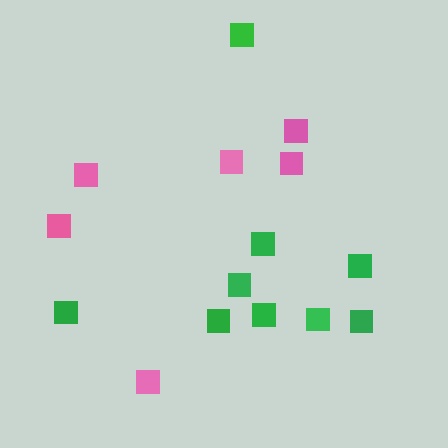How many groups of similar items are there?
There are 2 groups: one group of pink squares (6) and one group of green squares (9).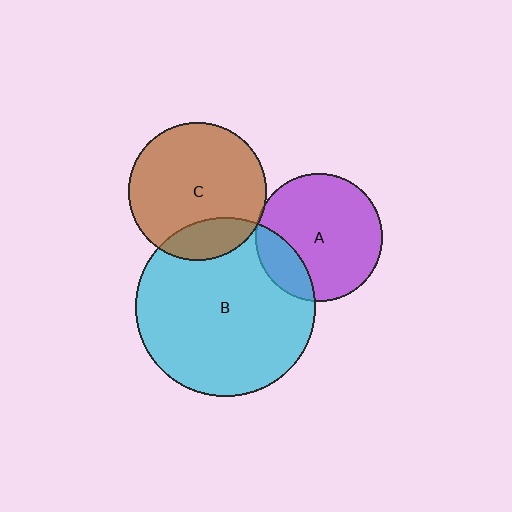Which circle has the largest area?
Circle B (cyan).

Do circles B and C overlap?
Yes.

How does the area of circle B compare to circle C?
Approximately 1.7 times.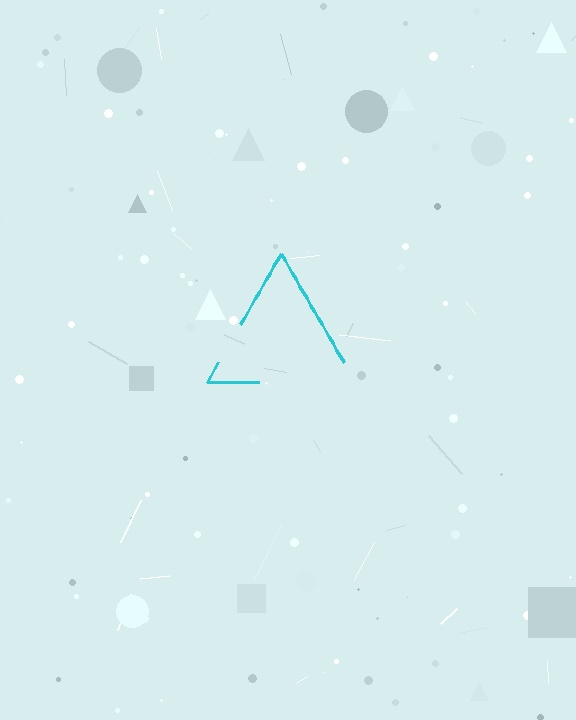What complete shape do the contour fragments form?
The contour fragments form a triangle.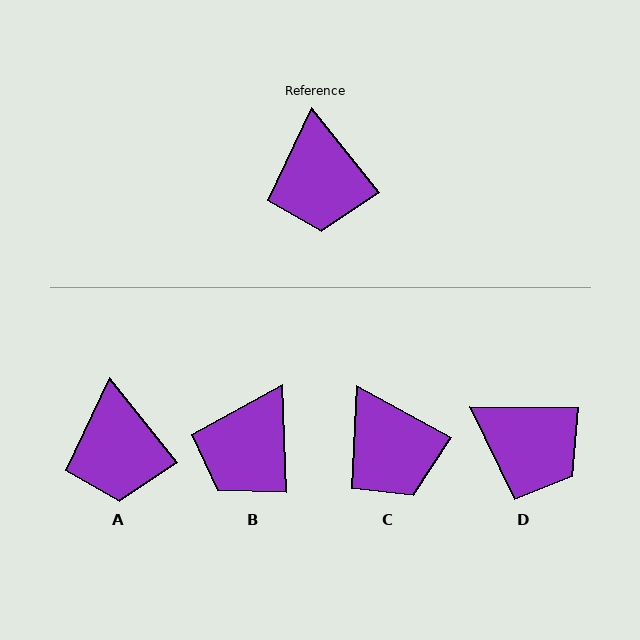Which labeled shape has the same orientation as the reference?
A.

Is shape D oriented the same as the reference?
No, it is off by about 51 degrees.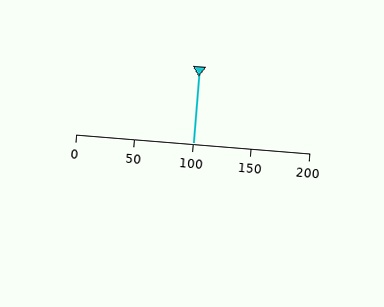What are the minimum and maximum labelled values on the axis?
The axis runs from 0 to 200.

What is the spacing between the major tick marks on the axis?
The major ticks are spaced 50 apart.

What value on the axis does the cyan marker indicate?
The marker indicates approximately 100.